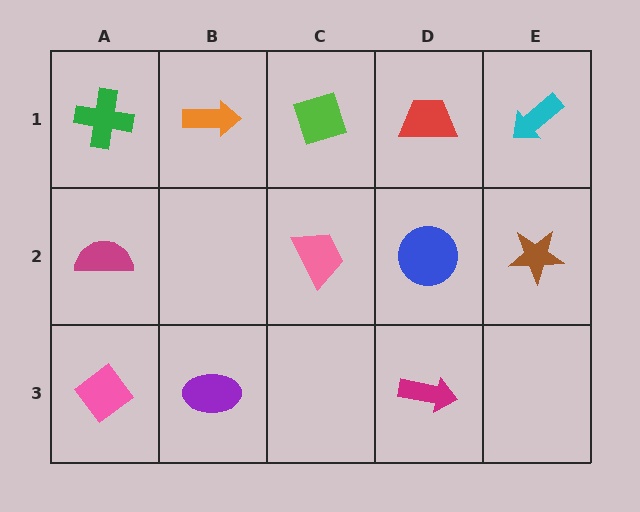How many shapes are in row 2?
4 shapes.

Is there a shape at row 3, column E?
No, that cell is empty.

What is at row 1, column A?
A green cross.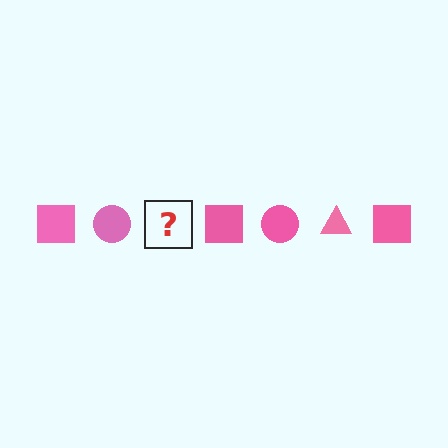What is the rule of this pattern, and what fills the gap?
The rule is that the pattern cycles through square, circle, triangle shapes in pink. The gap should be filled with a pink triangle.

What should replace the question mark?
The question mark should be replaced with a pink triangle.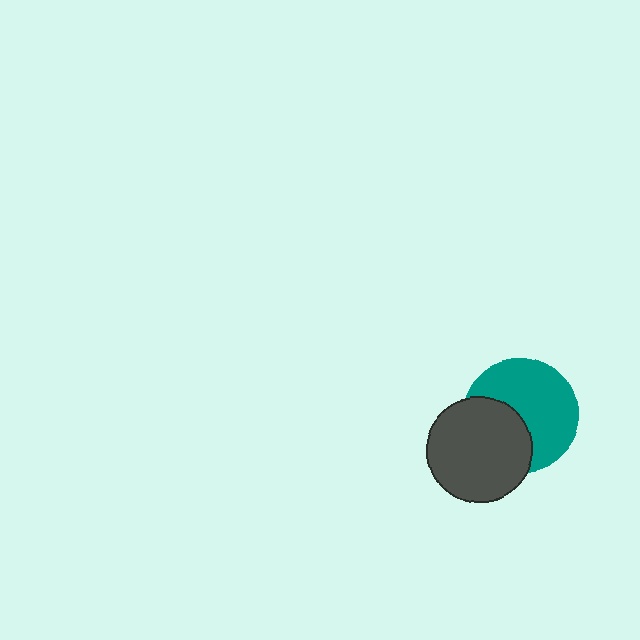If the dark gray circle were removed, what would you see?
You would see the complete teal circle.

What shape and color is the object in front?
The object in front is a dark gray circle.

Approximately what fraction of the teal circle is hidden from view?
Roughly 38% of the teal circle is hidden behind the dark gray circle.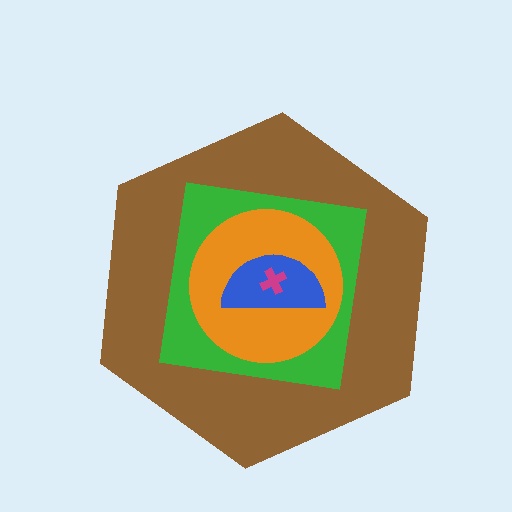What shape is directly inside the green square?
The orange circle.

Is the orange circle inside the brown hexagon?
Yes.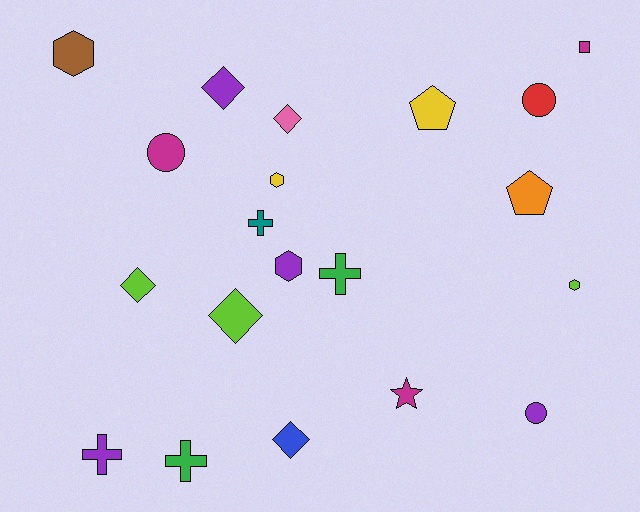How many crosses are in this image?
There are 4 crosses.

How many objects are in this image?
There are 20 objects.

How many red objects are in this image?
There is 1 red object.